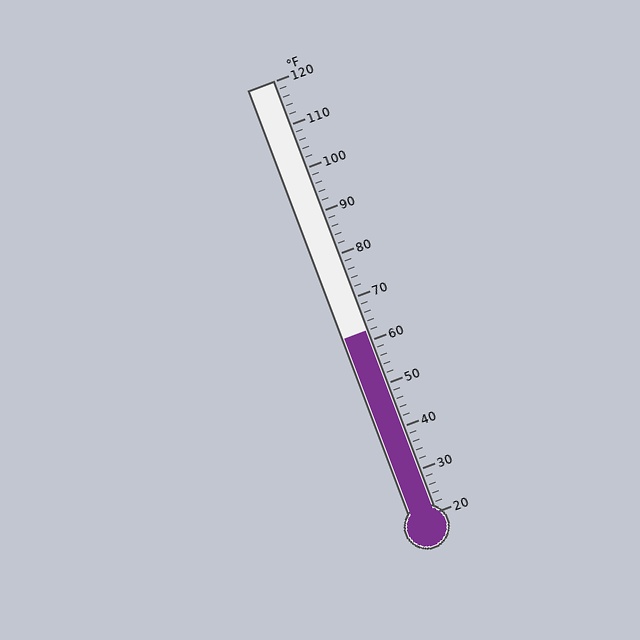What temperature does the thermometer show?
The thermometer shows approximately 62°F.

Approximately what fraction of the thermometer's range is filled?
The thermometer is filled to approximately 40% of its range.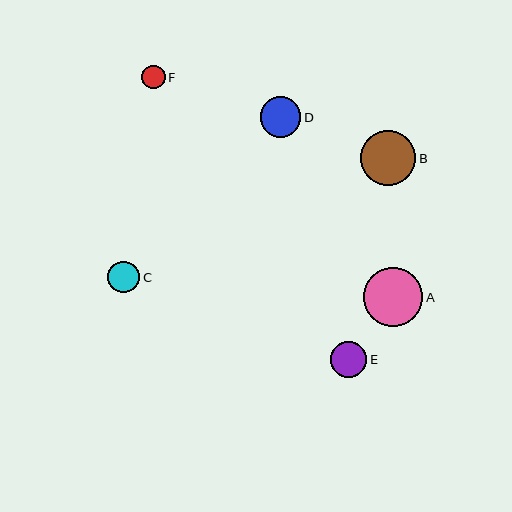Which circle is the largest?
Circle A is the largest with a size of approximately 59 pixels.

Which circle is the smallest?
Circle F is the smallest with a size of approximately 23 pixels.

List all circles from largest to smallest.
From largest to smallest: A, B, D, E, C, F.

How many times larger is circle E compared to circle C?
Circle E is approximately 1.1 times the size of circle C.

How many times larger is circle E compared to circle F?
Circle E is approximately 1.5 times the size of circle F.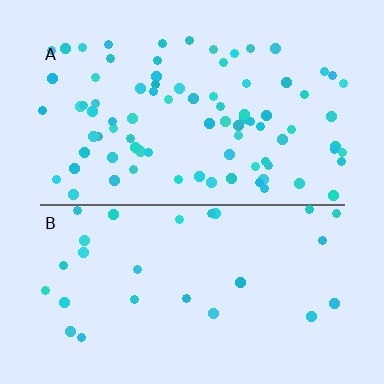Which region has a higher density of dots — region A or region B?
A (the top).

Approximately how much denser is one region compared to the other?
Approximately 3.1× — region A over region B.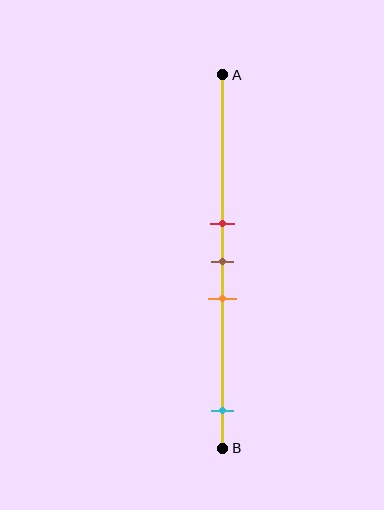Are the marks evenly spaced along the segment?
No, the marks are not evenly spaced.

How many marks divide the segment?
There are 4 marks dividing the segment.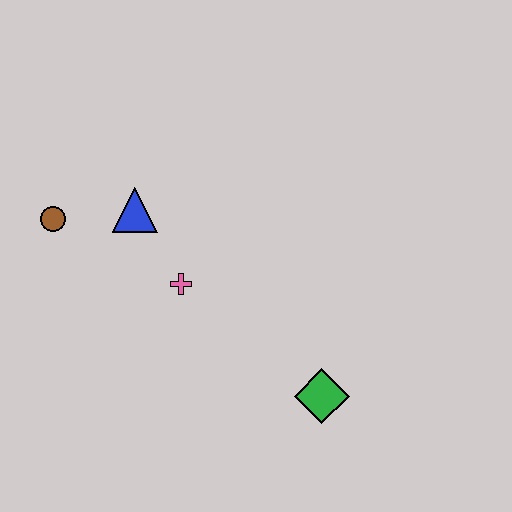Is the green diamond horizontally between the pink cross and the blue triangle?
No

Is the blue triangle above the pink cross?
Yes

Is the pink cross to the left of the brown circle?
No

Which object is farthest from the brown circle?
The green diamond is farthest from the brown circle.